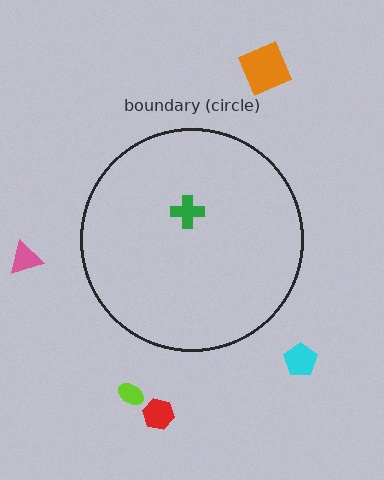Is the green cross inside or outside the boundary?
Inside.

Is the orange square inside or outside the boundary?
Outside.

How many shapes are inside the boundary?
1 inside, 5 outside.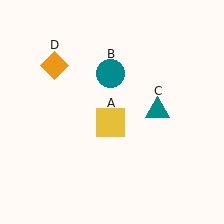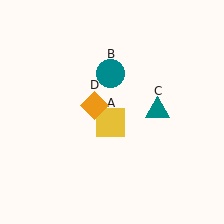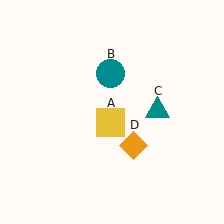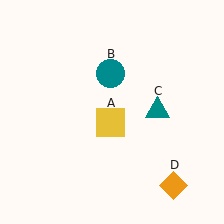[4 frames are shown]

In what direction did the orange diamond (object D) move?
The orange diamond (object D) moved down and to the right.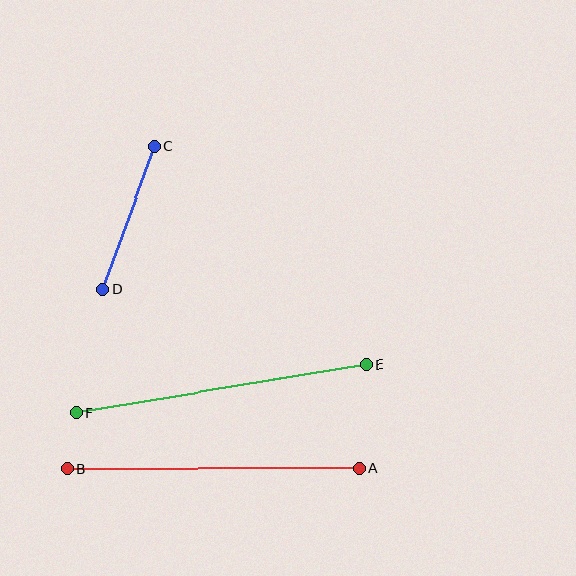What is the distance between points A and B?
The distance is approximately 292 pixels.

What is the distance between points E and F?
The distance is approximately 295 pixels.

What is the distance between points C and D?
The distance is approximately 152 pixels.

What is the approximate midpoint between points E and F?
The midpoint is at approximately (221, 389) pixels.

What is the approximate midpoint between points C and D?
The midpoint is at approximately (129, 217) pixels.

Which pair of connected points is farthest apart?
Points E and F are farthest apart.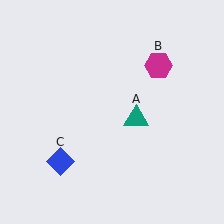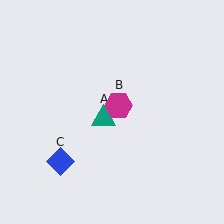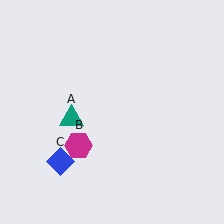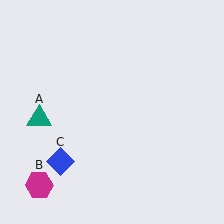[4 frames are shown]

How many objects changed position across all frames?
2 objects changed position: teal triangle (object A), magenta hexagon (object B).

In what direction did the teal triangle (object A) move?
The teal triangle (object A) moved left.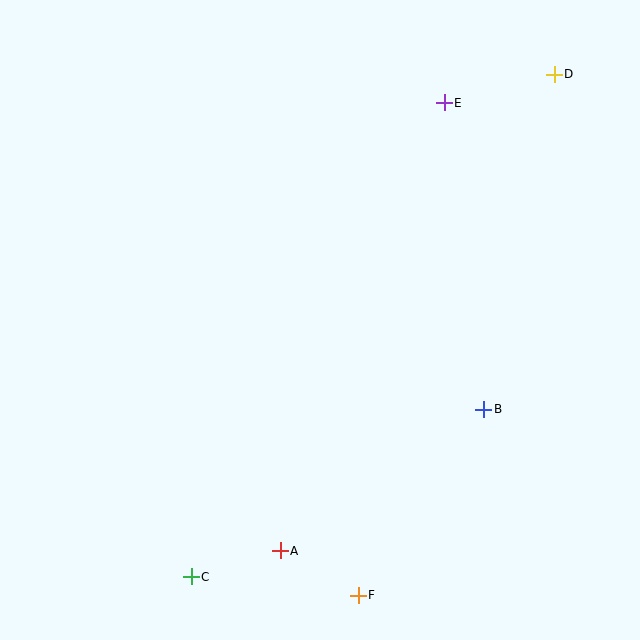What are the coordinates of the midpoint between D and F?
The midpoint between D and F is at (456, 335).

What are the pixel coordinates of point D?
Point D is at (554, 74).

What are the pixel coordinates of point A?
Point A is at (280, 551).